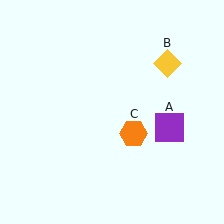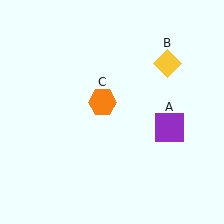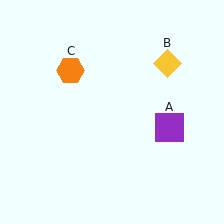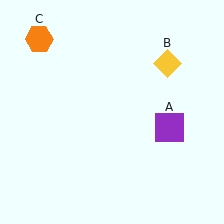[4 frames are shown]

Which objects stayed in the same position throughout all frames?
Purple square (object A) and yellow diamond (object B) remained stationary.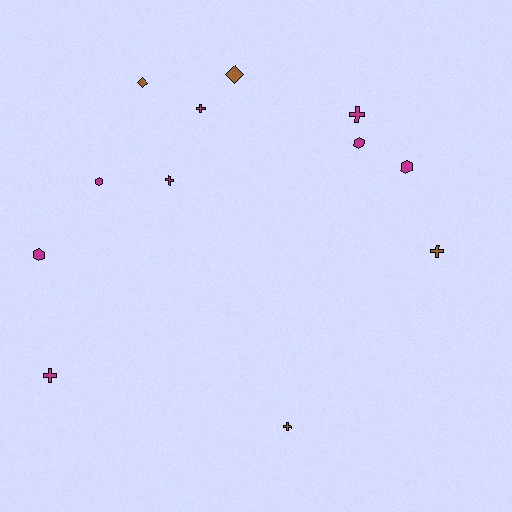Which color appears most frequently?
Magenta, with 8 objects.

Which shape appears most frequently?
Cross, with 6 objects.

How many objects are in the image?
There are 12 objects.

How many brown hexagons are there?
There are no brown hexagons.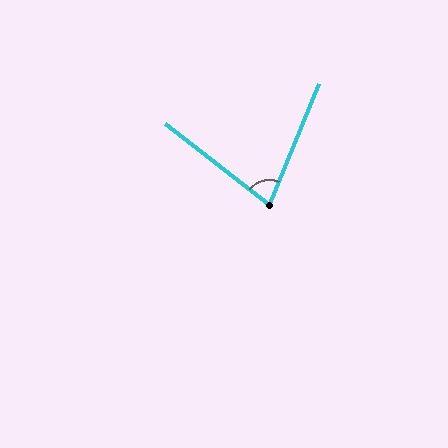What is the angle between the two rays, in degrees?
Approximately 74 degrees.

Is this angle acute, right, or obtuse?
It is acute.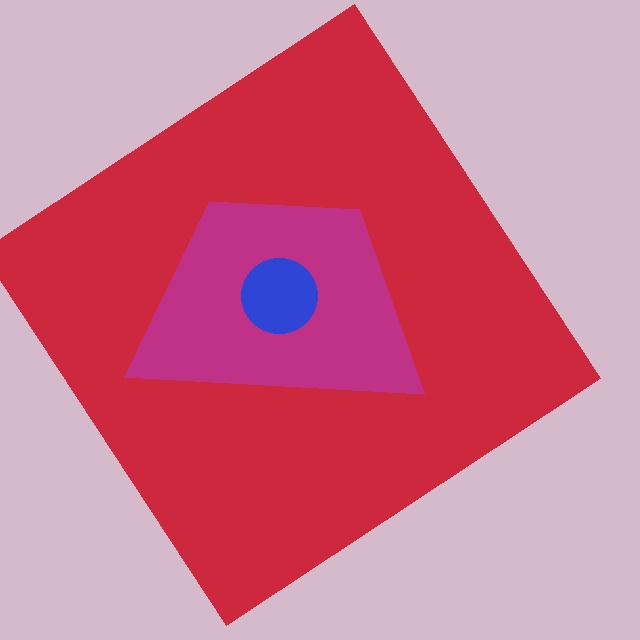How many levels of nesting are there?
3.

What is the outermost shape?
The red diamond.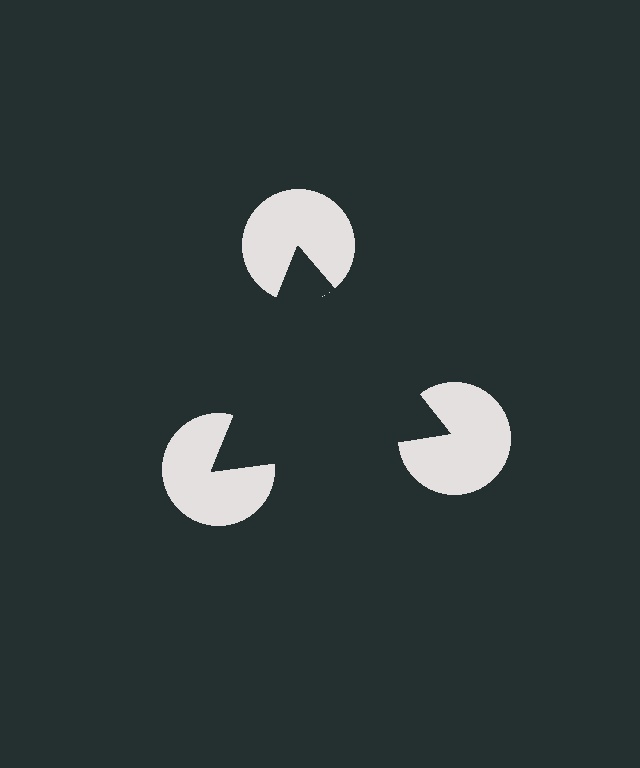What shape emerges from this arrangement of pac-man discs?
An illusory triangle — its edges are inferred from the aligned wedge cuts in the pac-man discs, not physically drawn.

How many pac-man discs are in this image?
There are 3 — one at each vertex of the illusory triangle.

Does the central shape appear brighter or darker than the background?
It typically appears slightly darker than the background, even though no actual brightness change is drawn.